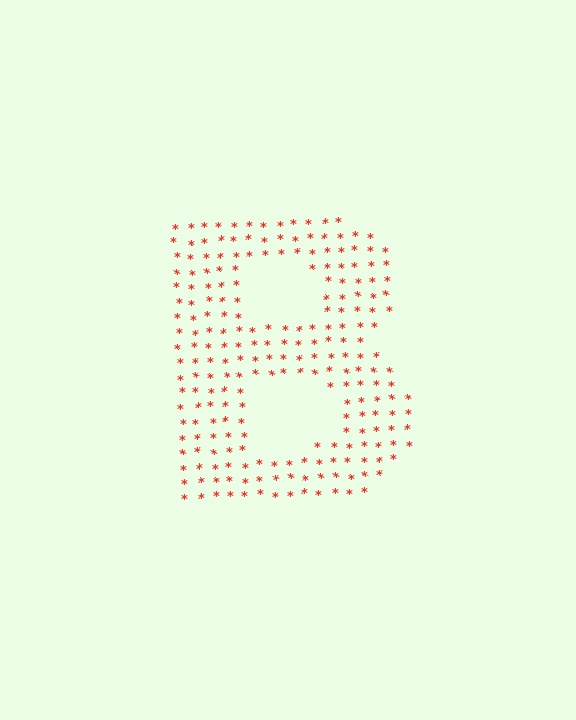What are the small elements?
The small elements are asterisks.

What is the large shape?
The large shape is the letter B.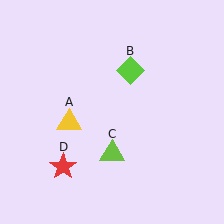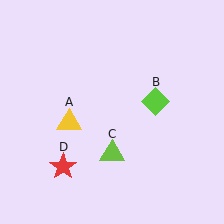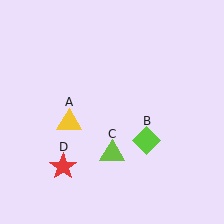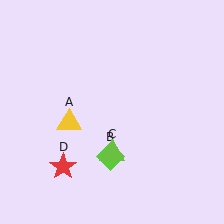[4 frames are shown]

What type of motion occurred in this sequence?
The lime diamond (object B) rotated clockwise around the center of the scene.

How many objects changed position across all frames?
1 object changed position: lime diamond (object B).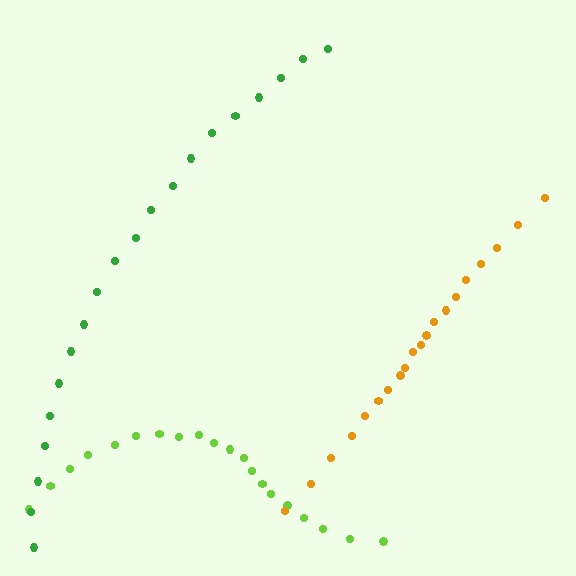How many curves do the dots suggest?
There are 3 distinct paths.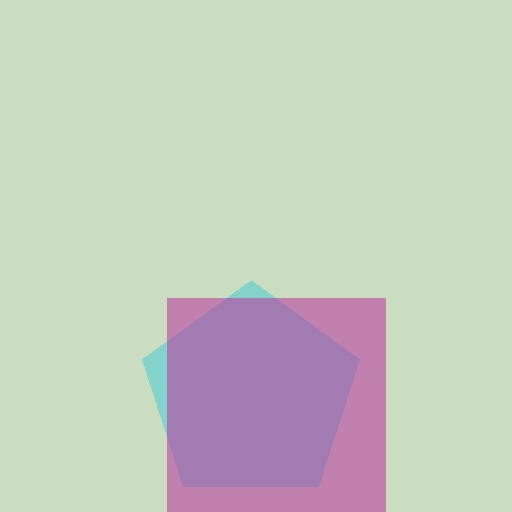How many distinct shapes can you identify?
There are 2 distinct shapes: a cyan pentagon, a magenta square.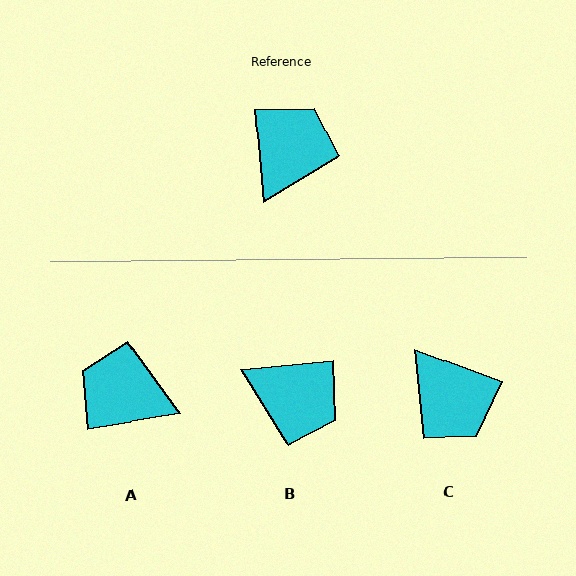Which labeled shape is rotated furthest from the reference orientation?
C, about 116 degrees away.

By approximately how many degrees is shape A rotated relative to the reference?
Approximately 95 degrees counter-clockwise.